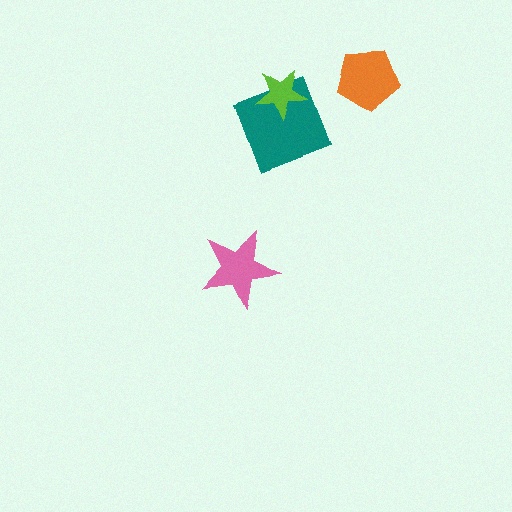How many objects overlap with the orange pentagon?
0 objects overlap with the orange pentagon.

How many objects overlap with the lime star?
1 object overlaps with the lime star.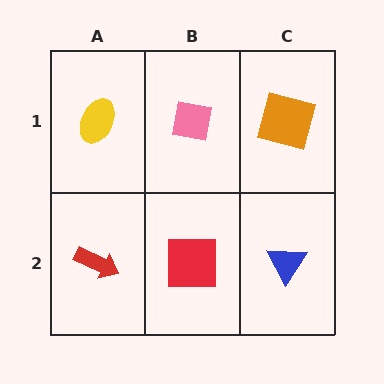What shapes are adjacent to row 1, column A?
A red arrow (row 2, column A), a pink square (row 1, column B).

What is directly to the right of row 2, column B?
A blue triangle.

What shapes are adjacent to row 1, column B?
A red square (row 2, column B), a yellow ellipse (row 1, column A), an orange square (row 1, column C).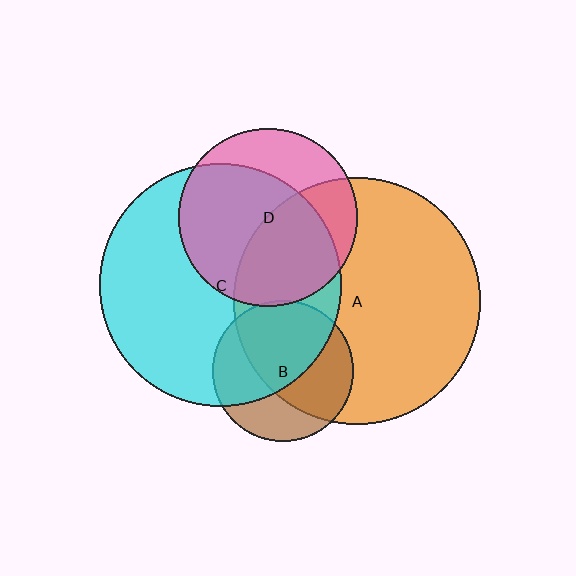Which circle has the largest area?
Circle A (orange).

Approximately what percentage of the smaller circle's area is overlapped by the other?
Approximately 35%.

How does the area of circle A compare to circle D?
Approximately 1.9 times.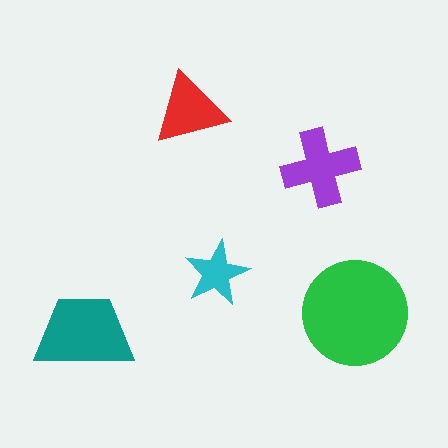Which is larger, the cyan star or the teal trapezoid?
The teal trapezoid.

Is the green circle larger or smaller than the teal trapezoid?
Larger.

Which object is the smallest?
The cyan star.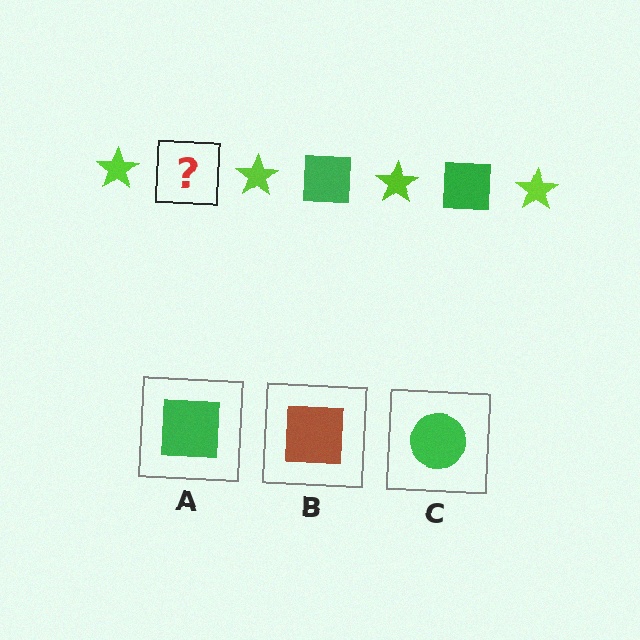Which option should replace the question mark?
Option A.